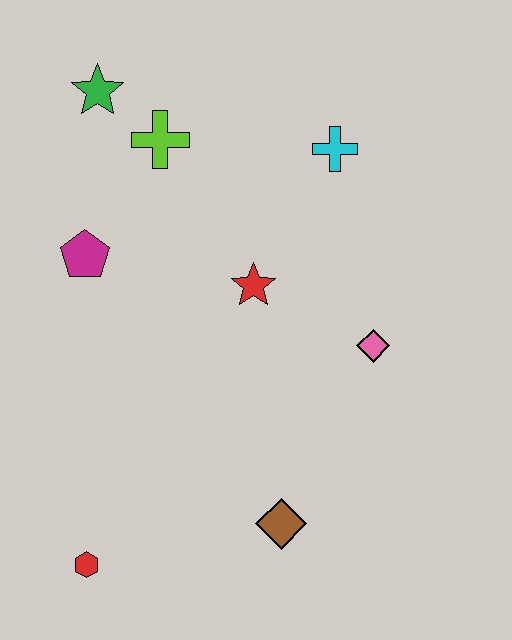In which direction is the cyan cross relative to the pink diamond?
The cyan cross is above the pink diamond.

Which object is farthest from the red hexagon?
The cyan cross is farthest from the red hexagon.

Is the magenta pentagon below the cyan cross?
Yes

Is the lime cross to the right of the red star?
No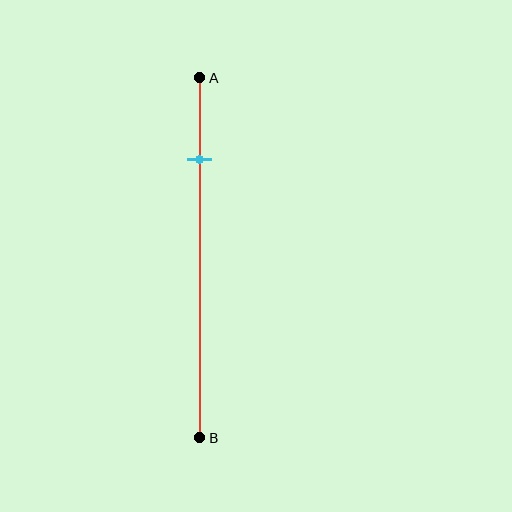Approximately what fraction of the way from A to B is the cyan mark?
The cyan mark is approximately 25% of the way from A to B.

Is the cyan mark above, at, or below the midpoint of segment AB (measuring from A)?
The cyan mark is above the midpoint of segment AB.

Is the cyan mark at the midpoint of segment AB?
No, the mark is at about 25% from A, not at the 50% midpoint.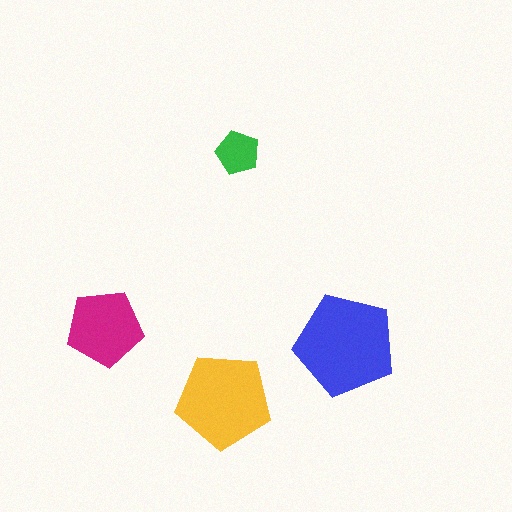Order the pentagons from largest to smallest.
the blue one, the yellow one, the magenta one, the green one.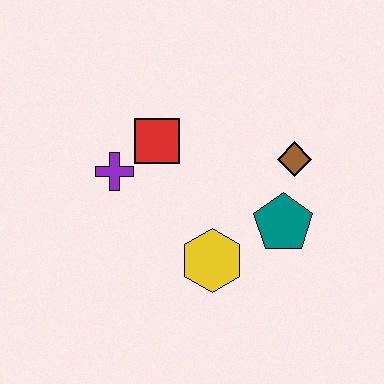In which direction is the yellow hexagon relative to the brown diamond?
The yellow hexagon is below the brown diamond.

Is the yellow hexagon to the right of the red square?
Yes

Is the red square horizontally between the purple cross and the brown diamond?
Yes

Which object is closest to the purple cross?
The red square is closest to the purple cross.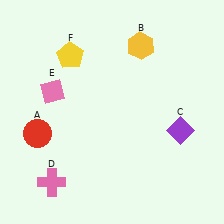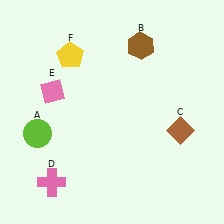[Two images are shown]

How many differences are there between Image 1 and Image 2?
There are 3 differences between the two images.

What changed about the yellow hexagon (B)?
In Image 1, B is yellow. In Image 2, it changed to brown.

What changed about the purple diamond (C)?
In Image 1, C is purple. In Image 2, it changed to brown.